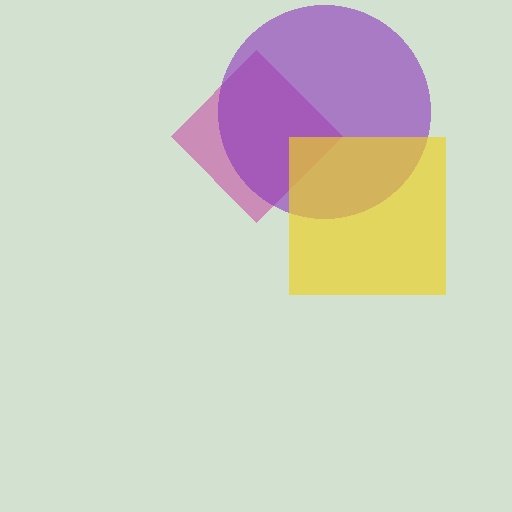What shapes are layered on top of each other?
The layered shapes are: a magenta diamond, a purple circle, a yellow square.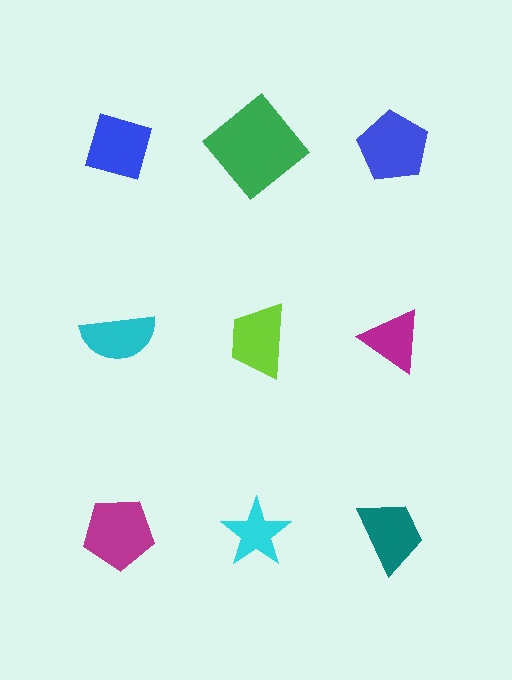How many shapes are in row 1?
3 shapes.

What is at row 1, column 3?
A blue pentagon.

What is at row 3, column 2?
A cyan star.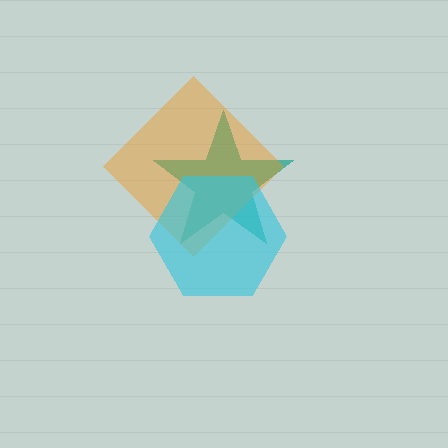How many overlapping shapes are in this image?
There are 3 overlapping shapes in the image.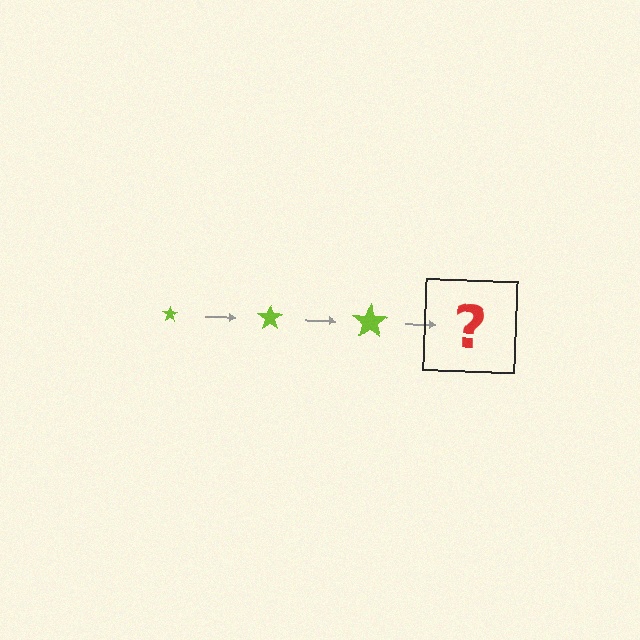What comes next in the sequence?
The next element should be a lime star, larger than the previous one.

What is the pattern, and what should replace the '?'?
The pattern is that the star gets progressively larger each step. The '?' should be a lime star, larger than the previous one.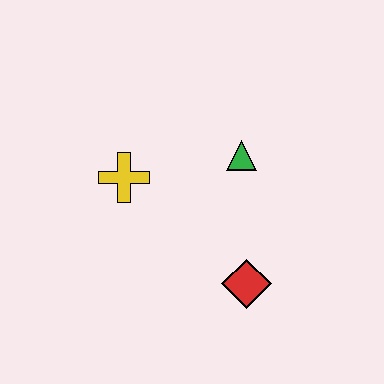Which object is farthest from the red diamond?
The yellow cross is farthest from the red diamond.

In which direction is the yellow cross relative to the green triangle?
The yellow cross is to the left of the green triangle.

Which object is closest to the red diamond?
The green triangle is closest to the red diamond.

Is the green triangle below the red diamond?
No